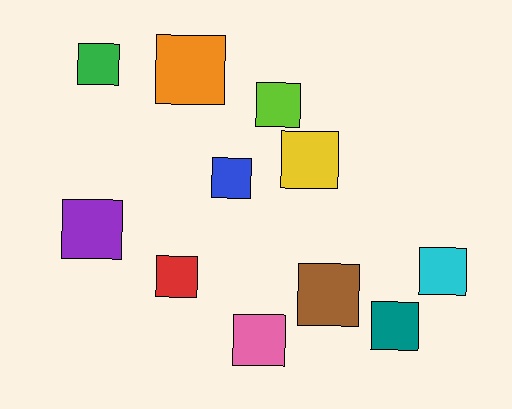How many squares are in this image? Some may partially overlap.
There are 11 squares.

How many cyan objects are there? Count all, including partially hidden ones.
There is 1 cyan object.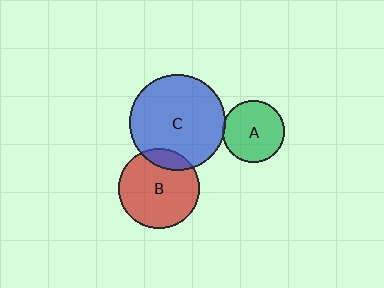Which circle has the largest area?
Circle C (blue).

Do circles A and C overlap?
Yes.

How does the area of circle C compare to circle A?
Approximately 2.4 times.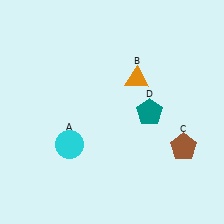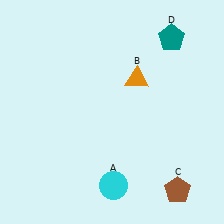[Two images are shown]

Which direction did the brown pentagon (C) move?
The brown pentagon (C) moved down.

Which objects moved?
The objects that moved are: the cyan circle (A), the brown pentagon (C), the teal pentagon (D).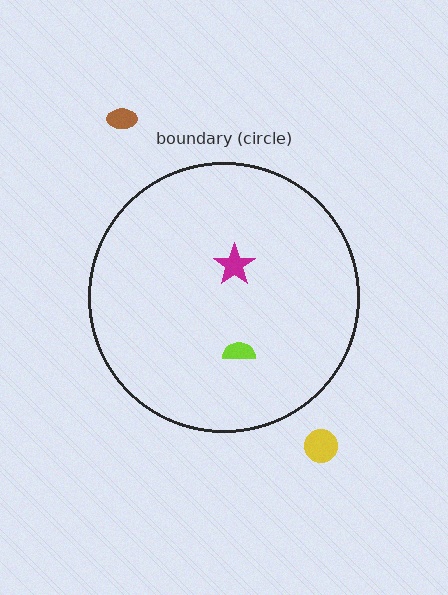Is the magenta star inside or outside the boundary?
Inside.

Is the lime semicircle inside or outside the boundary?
Inside.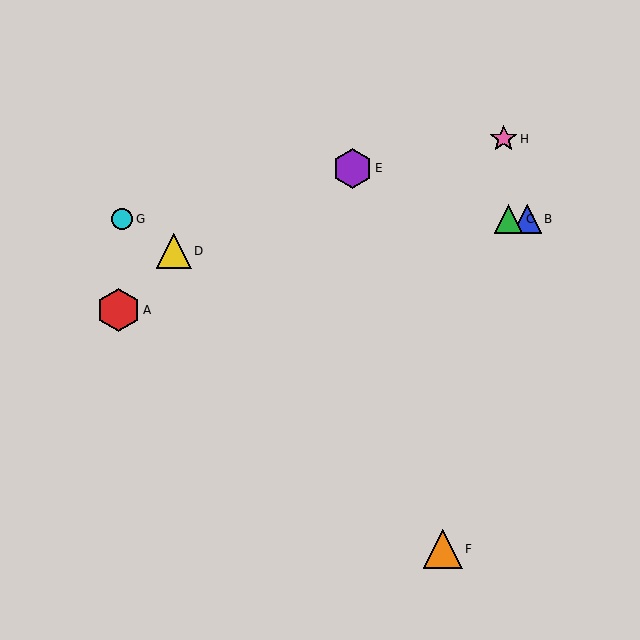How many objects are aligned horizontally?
3 objects (B, C, G) are aligned horizontally.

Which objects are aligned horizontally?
Objects B, C, G are aligned horizontally.